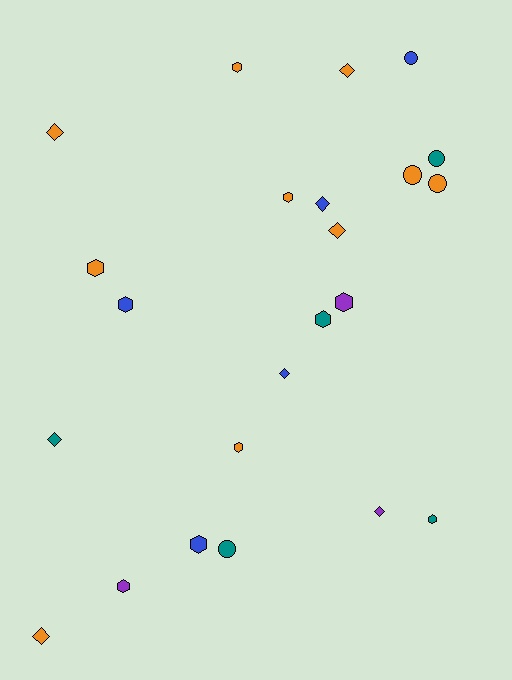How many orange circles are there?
There are 2 orange circles.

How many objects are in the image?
There are 23 objects.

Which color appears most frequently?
Orange, with 10 objects.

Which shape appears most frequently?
Hexagon, with 10 objects.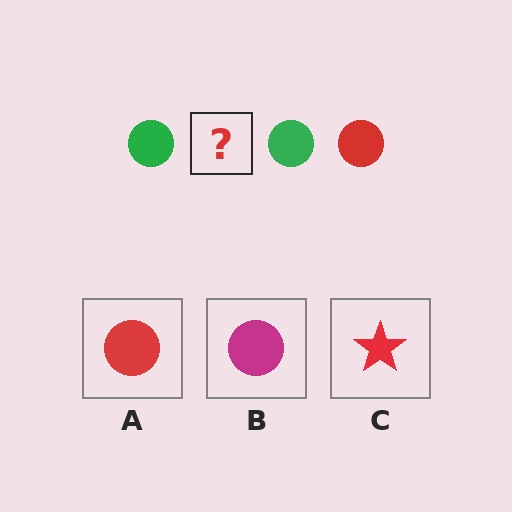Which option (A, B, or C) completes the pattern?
A.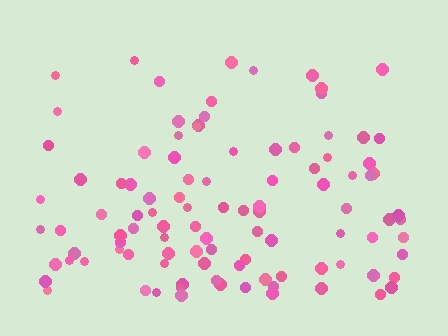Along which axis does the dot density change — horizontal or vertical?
Vertical.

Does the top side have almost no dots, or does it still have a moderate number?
Still a moderate number, just noticeably fewer than the bottom.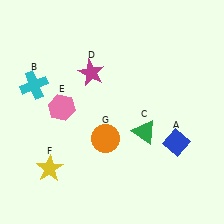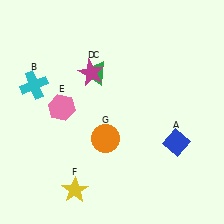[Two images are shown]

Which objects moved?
The objects that moved are: the green triangle (C), the yellow star (F).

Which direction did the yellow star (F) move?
The yellow star (F) moved right.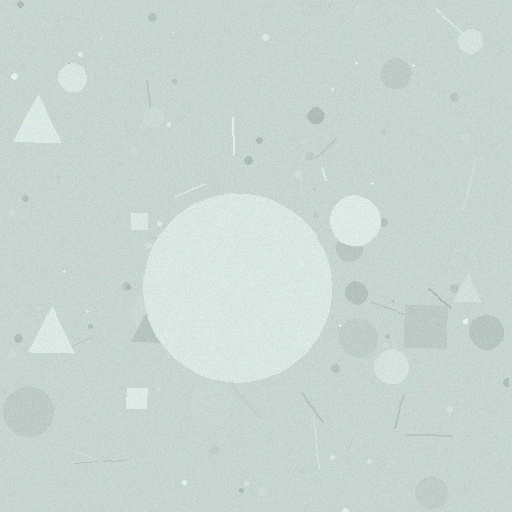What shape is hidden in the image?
A circle is hidden in the image.